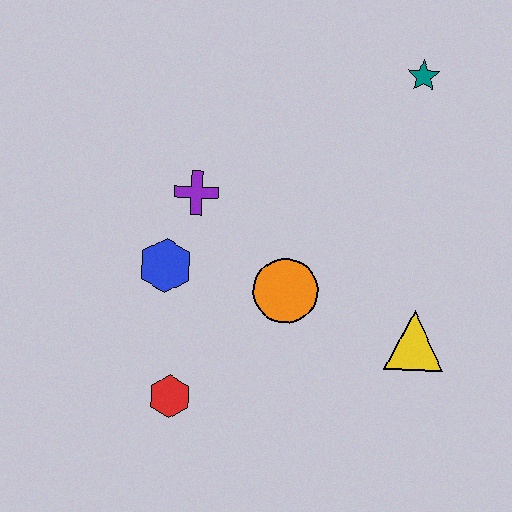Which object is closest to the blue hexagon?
The purple cross is closest to the blue hexagon.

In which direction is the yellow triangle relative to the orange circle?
The yellow triangle is to the right of the orange circle.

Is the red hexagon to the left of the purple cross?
Yes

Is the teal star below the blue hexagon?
No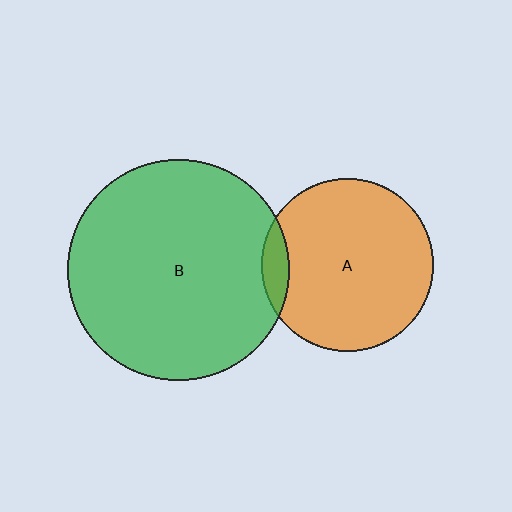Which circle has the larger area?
Circle B (green).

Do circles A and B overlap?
Yes.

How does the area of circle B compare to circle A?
Approximately 1.6 times.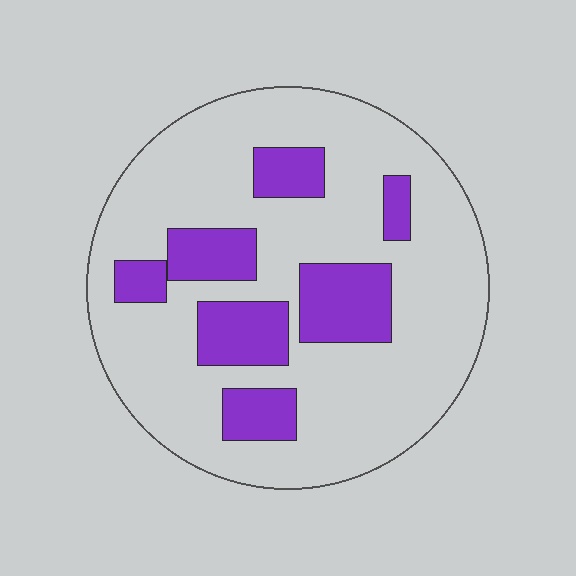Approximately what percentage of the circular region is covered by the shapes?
Approximately 25%.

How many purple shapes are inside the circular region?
7.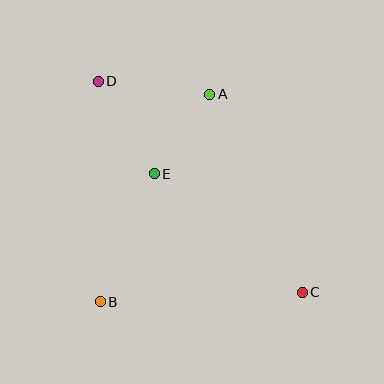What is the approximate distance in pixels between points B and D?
The distance between B and D is approximately 220 pixels.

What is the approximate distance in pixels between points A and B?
The distance between A and B is approximately 234 pixels.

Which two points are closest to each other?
Points A and E are closest to each other.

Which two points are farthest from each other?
Points C and D are farthest from each other.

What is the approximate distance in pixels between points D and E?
The distance between D and E is approximately 108 pixels.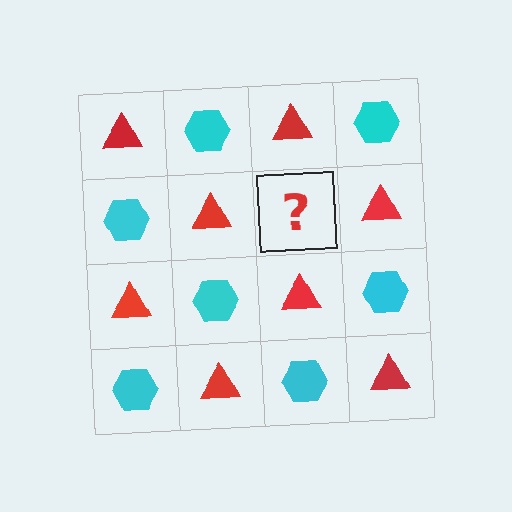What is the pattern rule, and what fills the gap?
The rule is that it alternates red triangle and cyan hexagon in a checkerboard pattern. The gap should be filled with a cyan hexagon.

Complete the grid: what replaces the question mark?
The question mark should be replaced with a cyan hexagon.